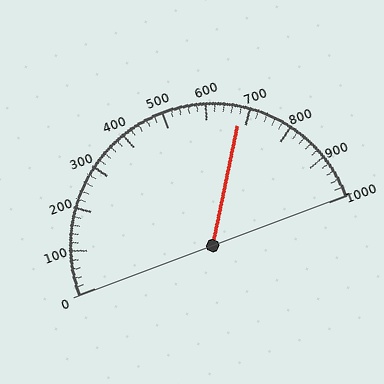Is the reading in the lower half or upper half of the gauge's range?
The reading is in the upper half of the range (0 to 1000).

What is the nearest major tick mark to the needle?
The nearest major tick mark is 700.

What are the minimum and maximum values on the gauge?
The gauge ranges from 0 to 1000.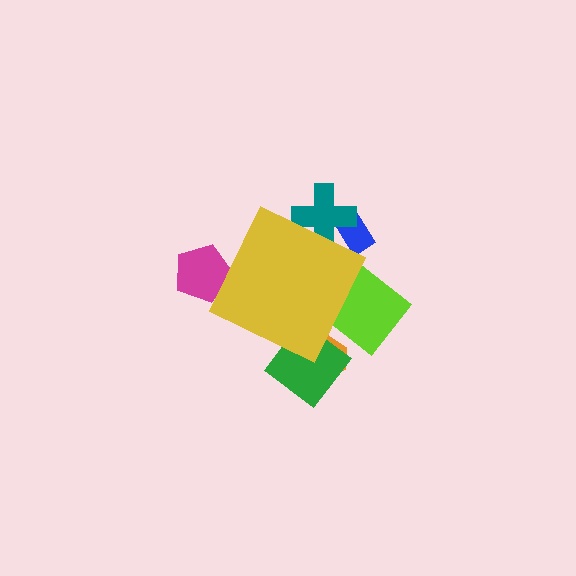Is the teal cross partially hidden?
Yes, the teal cross is partially hidden behind the yellow diamond.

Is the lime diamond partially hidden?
Yes, the lime diamond is partially hidden behind the yellow diamond.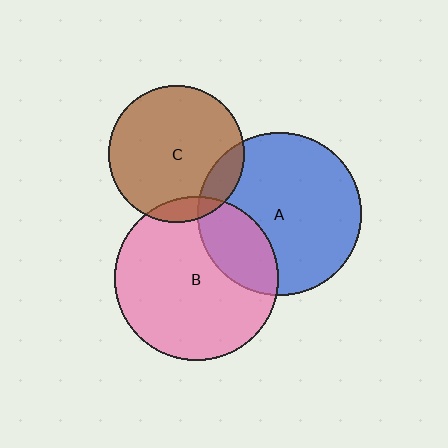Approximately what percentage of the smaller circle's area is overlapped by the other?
Approximately 25%.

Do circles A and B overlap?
Yes.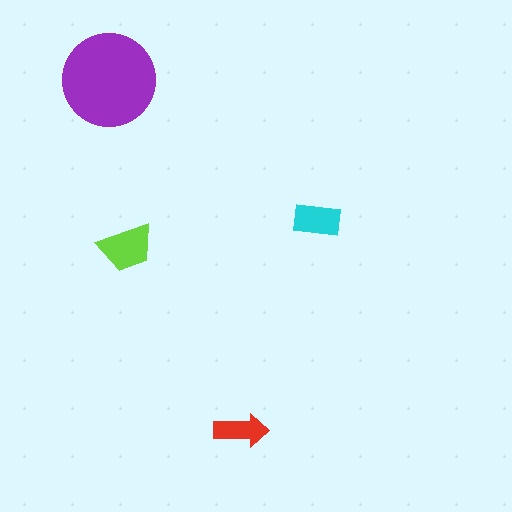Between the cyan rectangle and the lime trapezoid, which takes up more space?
The lime trapezoid.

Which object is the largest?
The purple circle.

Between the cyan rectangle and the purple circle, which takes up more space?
The purple circle.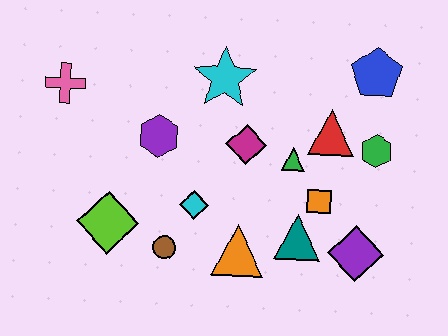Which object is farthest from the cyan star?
The purple diamond is farthest from the cyan star.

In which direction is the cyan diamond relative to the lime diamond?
The cyan diamond is to the right of the lime diamond.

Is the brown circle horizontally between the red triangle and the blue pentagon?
No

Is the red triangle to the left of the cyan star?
No